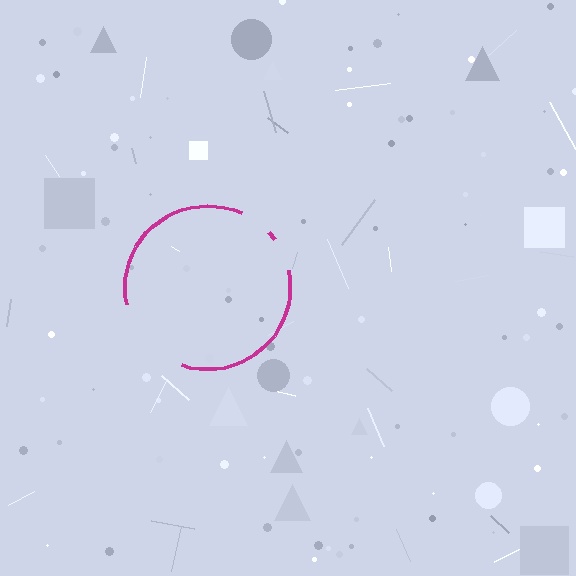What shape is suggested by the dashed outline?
The dashed outline suggests a circle.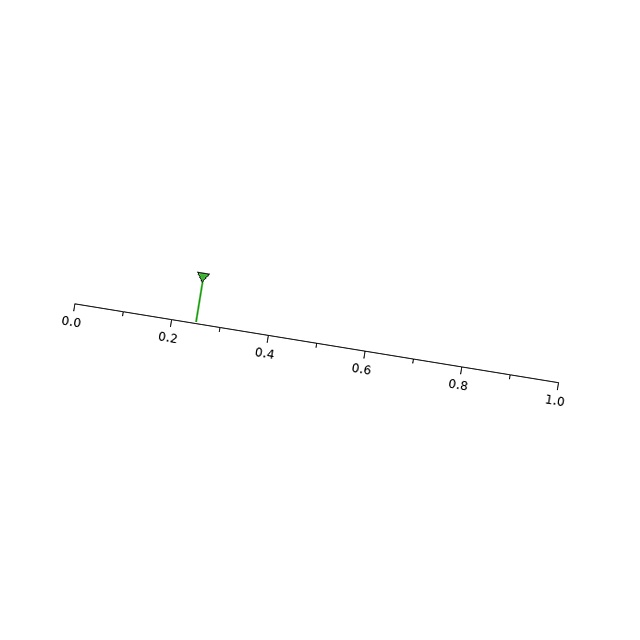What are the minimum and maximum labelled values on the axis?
The axis runs from 0.0 to 1.0.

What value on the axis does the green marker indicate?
The marker indicates approximately 0.25.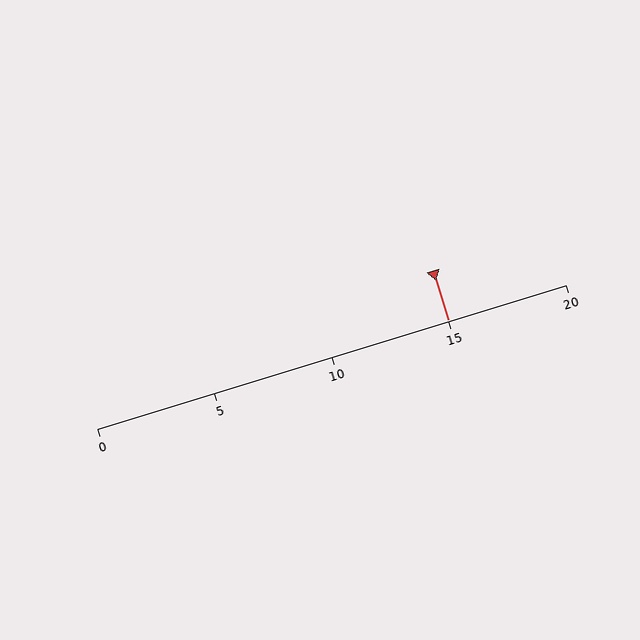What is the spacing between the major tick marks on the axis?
The major ticks are spaced 5 apart.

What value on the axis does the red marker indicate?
The marker indicates approximately 15.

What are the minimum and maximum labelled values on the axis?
The axis runs from 0 to 20.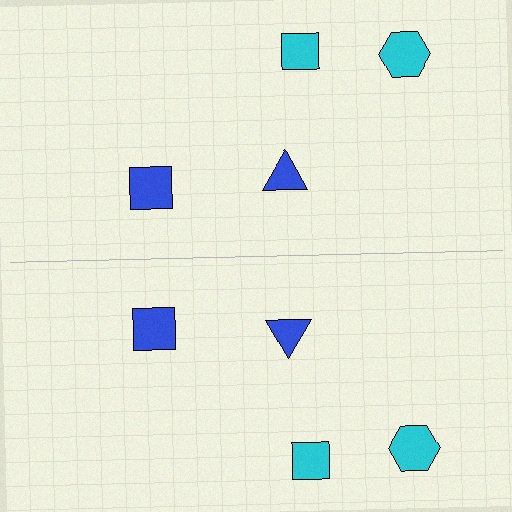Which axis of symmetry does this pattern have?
The pattern has a horizontal axis of symmetry running through the center of the image.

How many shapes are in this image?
There are 8 shapes in this image.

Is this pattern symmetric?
Yes, this pattern has bilateral (reflection) symmetry.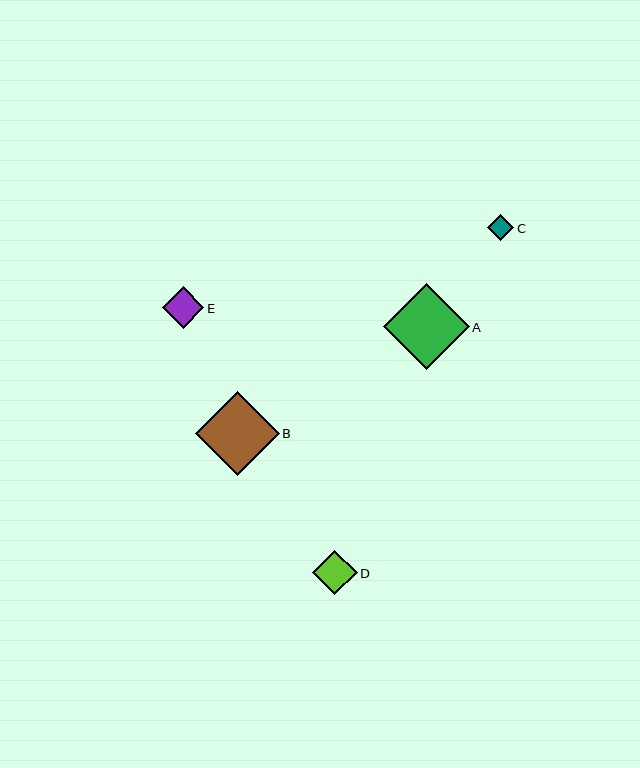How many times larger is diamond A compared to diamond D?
Diamond A is approximately 1.9 times the size of diamond D.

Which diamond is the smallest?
Diamond C is the smallest with a size of approximately 26 pixels.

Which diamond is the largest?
Diamond A is the largest with a size of approximately 86 pixels.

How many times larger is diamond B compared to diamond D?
Diamond B is approximately 1.9 times the size of diamond D.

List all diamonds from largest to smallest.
From largest to smallest: A, B, D, E, C.